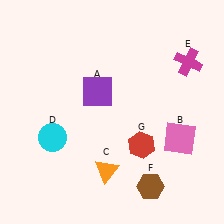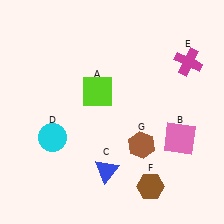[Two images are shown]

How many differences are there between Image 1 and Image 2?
There are 3 differences between the two images.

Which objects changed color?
A changed from purple to lime. C changed from orange to blue. G changed from red to brown.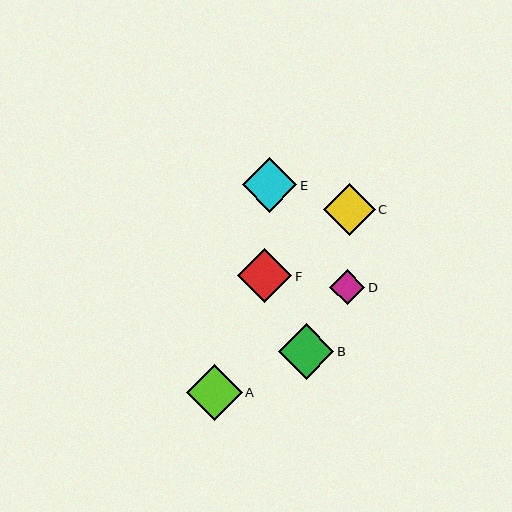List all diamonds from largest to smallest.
From largest to smallest: A, B, E, F, C, D.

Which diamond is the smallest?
Diamond D is the smallest with a size of approximately 35 pixels.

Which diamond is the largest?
Diamond A is the largest with a size of approximately 56 pixels.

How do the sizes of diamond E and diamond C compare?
Diamond E and diamond C are approximately the same size.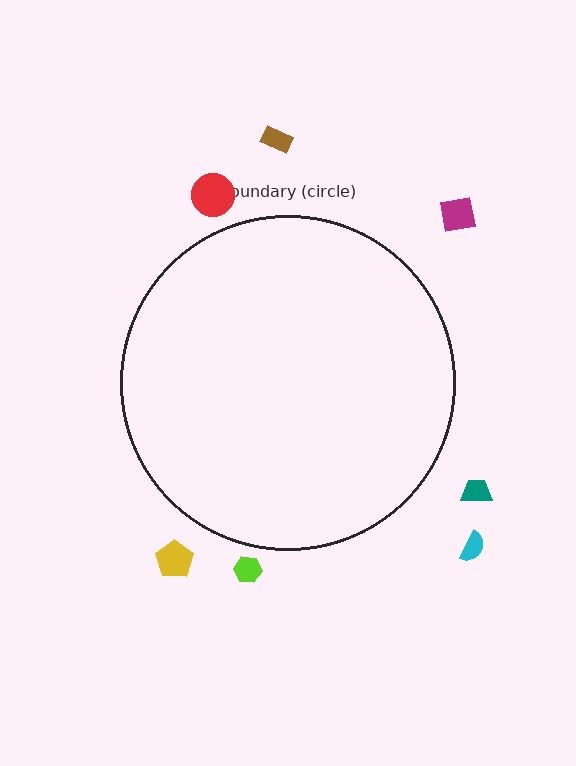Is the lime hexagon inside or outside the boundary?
Outside.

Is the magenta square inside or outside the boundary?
Outside.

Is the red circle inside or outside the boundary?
Outside.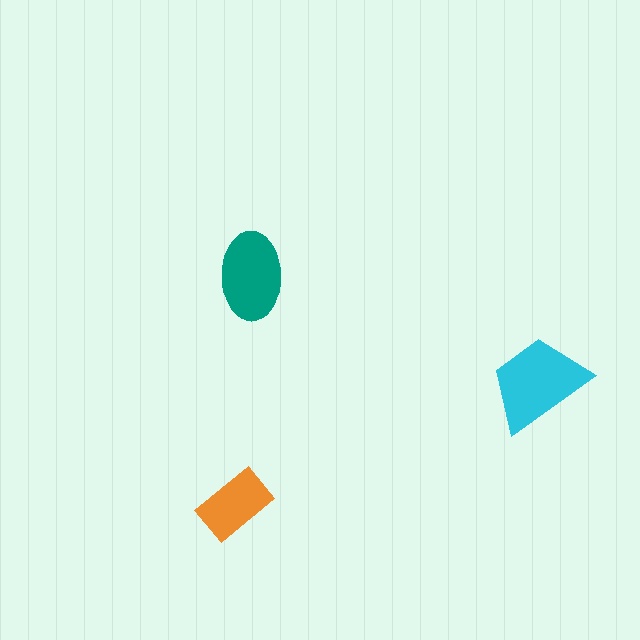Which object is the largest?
The cyan trapezoid.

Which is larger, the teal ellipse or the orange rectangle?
The teal ellipse.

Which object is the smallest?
The orange rectangle.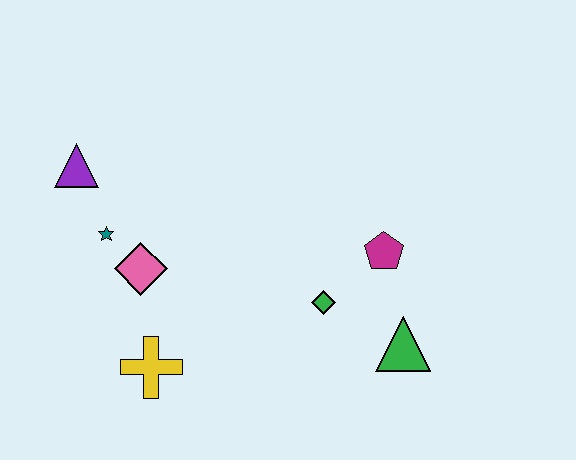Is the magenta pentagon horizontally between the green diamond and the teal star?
No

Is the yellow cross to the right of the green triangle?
No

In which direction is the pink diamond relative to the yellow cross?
The pink diamond is above the yellow cross.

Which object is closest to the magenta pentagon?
The green diamond is closest to the magenta pentagon.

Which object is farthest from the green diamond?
The purple triangle is farthest from the green diamond.